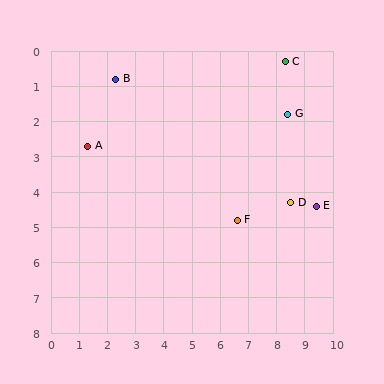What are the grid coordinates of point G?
Point G is at approximately (8.4, 1.8).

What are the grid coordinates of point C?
Point C is at approximately (8.3, 0.3).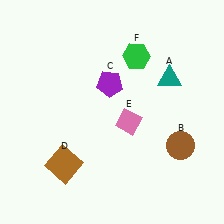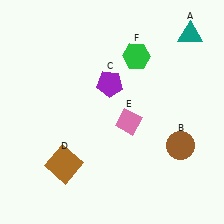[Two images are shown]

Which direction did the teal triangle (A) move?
The teal triangle (A) moved up.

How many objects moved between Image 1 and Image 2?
1 object moved between the two images.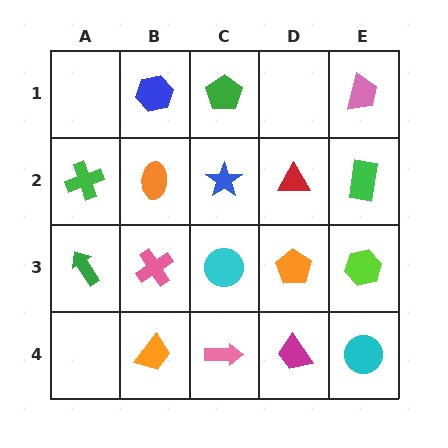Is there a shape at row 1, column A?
No, that cell is empty.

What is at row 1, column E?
A pink trapezoid.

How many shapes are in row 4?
4 shapes.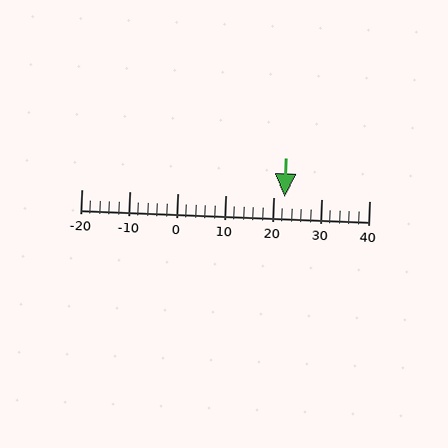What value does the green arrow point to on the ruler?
The green arrow points to approximately 22.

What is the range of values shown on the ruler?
The ruler shows values from -20 to 40.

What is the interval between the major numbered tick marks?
The major tick marks are spaced 10 units apart.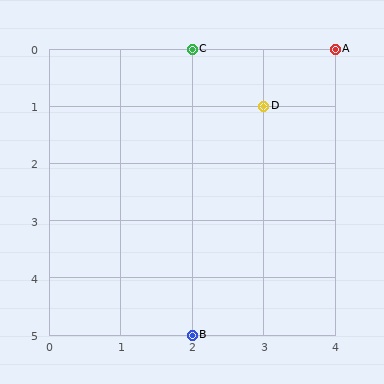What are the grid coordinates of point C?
Point C is at grid coordinates (2, 0).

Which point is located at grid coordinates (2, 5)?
Point B is at (2, 5).